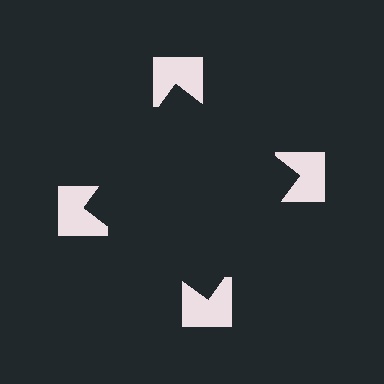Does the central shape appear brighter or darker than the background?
It typically appears slightly darker than the background, even though no actual brightness change is drawn.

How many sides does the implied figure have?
4 sides.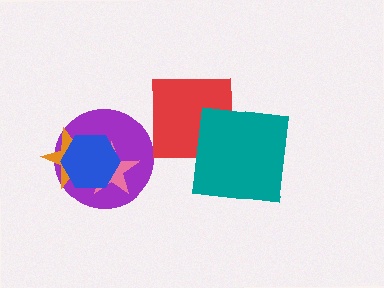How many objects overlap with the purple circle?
3 objects overlap with the purple circle.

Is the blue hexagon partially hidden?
No, no other shape covers it.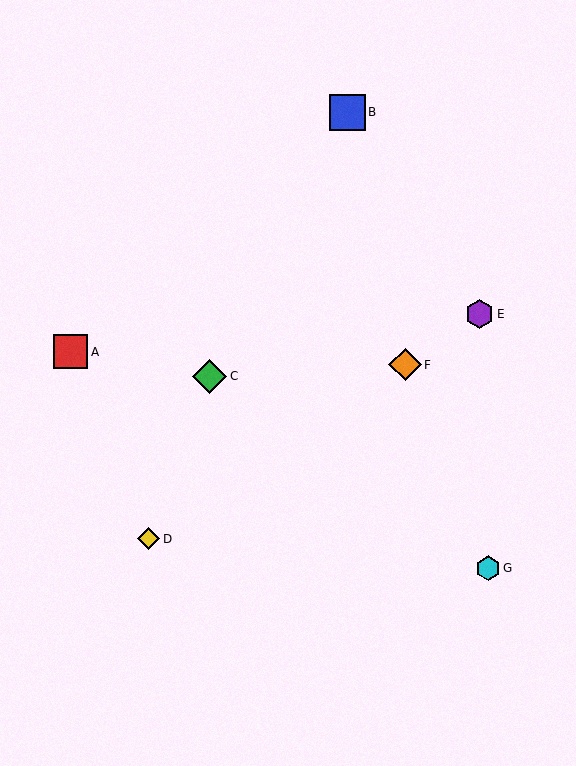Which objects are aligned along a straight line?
Objects D, E, F are aligned along a straight line.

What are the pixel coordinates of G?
Object G is at (488, 568).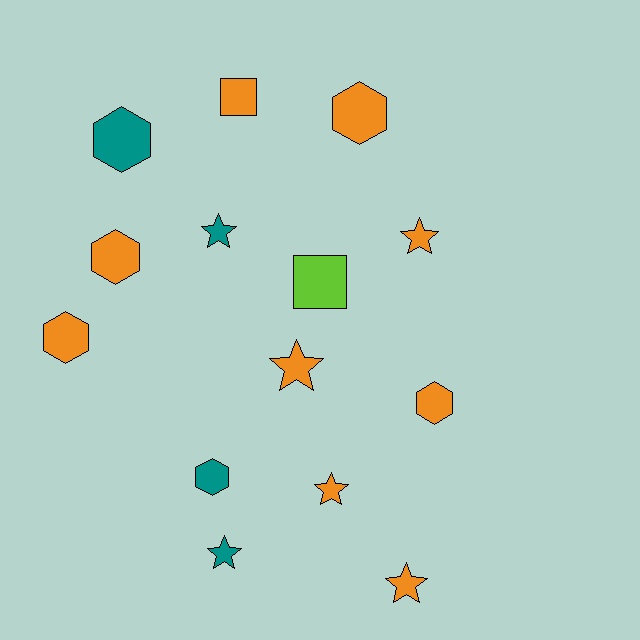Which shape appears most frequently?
Hexagon, with 6 objects.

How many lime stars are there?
There are no lime stars.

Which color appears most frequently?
Orange, with 9 objects.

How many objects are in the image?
There are 14 objects.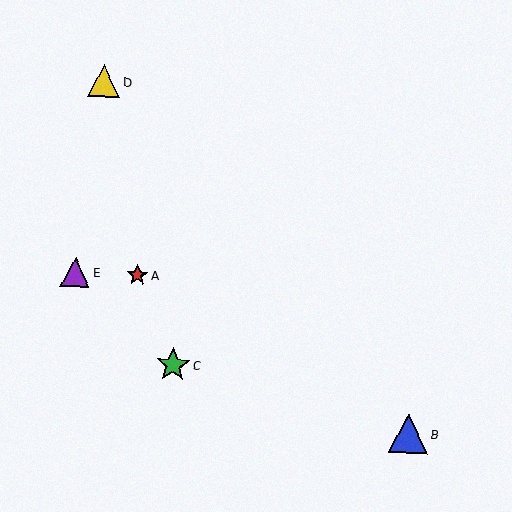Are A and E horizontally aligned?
Yes, both are at y≈275.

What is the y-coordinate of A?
Object A is at y≈275.